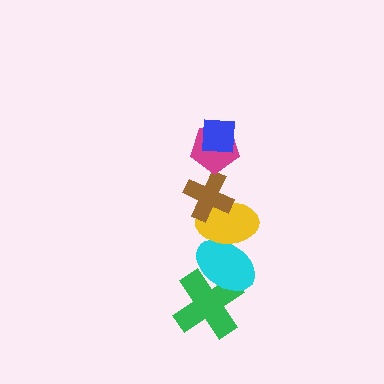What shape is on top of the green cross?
The cyan ellipse is on top of the green cross.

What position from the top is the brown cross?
The brown cross is 3rd from the top.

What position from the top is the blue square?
The blue square is 1st from the top.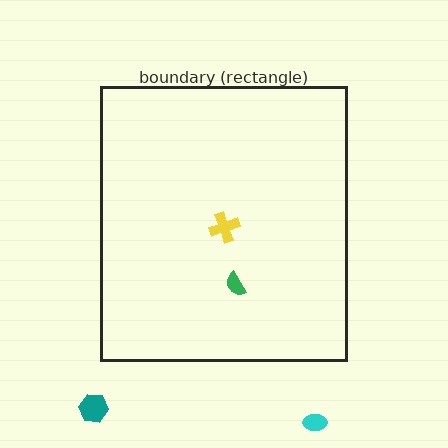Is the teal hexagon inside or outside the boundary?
Outside.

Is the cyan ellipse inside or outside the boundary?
Outside.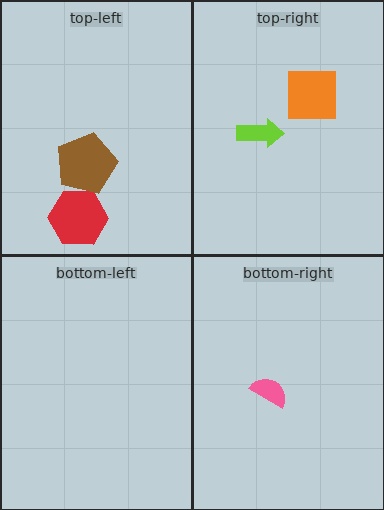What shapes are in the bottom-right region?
The pink semicircle.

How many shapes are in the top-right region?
2.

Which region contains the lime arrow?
The top-right region.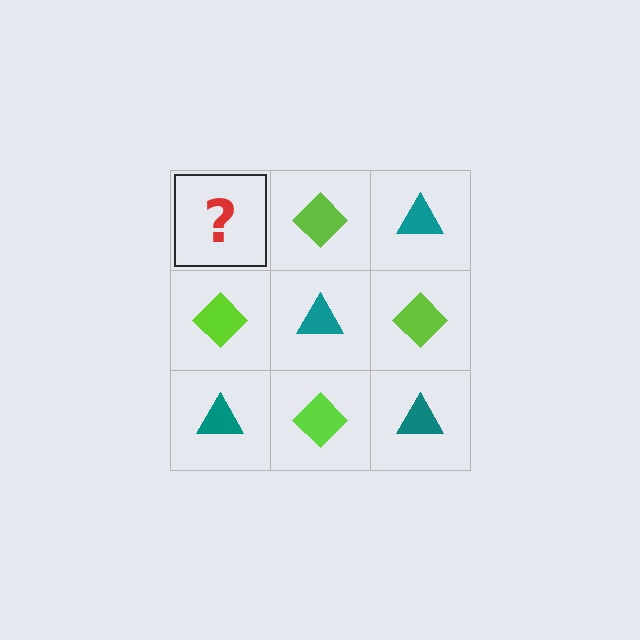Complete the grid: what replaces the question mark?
The question mark should be replaced with a teal triangle.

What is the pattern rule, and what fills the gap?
The rule is that it alternates teal triangle and lime diamond in a checkerboard pattern. The gap should be filled with a teal triangle.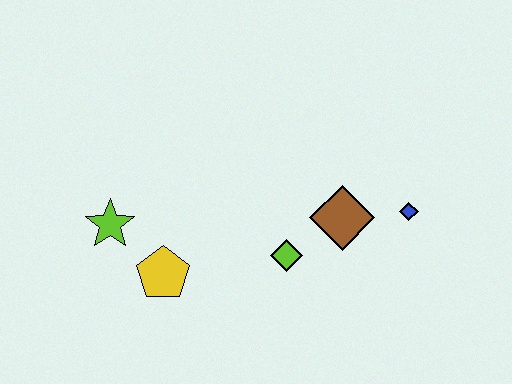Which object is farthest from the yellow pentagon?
The blue diamond is farthest from the yellow pentagon.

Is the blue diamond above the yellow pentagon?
Yes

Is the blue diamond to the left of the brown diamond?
No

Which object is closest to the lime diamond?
The brown diamond is closest to the lime diamond.